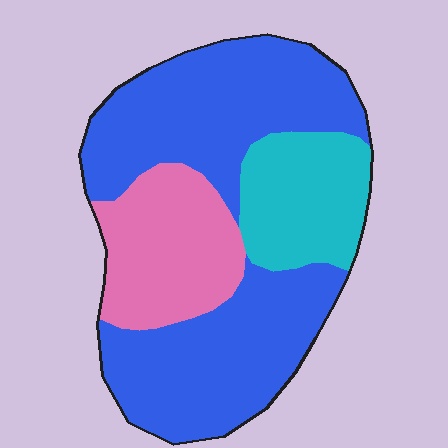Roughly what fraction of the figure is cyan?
Cyan takes up between a sixth and a third of the figure.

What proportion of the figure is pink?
Pink covers roughly 20% of the figure.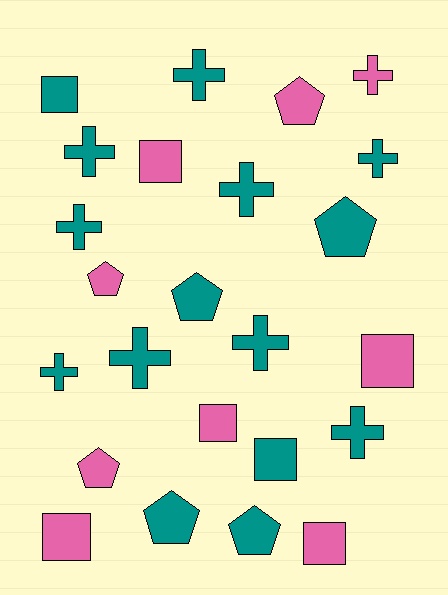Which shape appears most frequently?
Cross, with 10 objects.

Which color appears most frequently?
Teal, with 15 objects.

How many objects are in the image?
There are 24 objects.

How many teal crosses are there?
There are 9 teal crosses.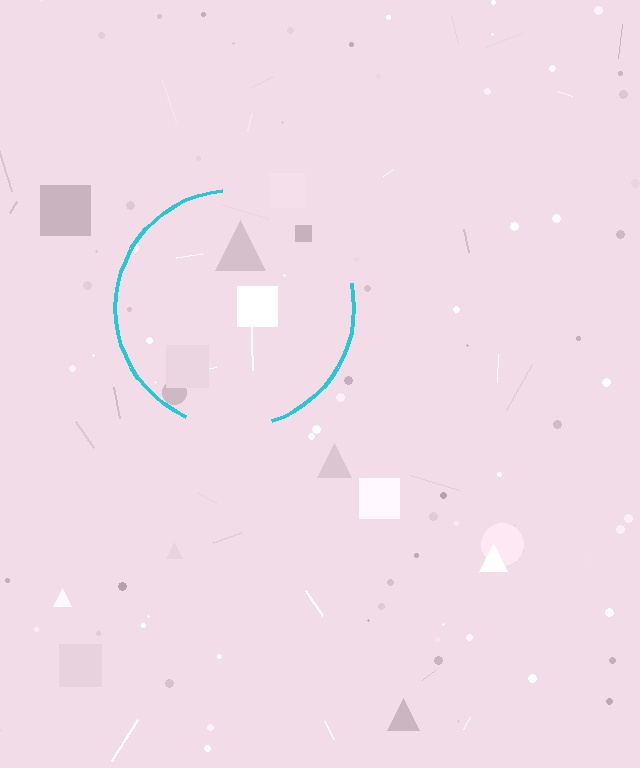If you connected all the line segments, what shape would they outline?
They would outline a circle.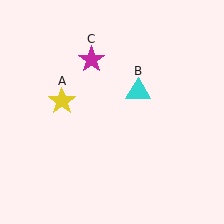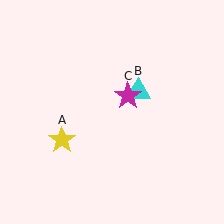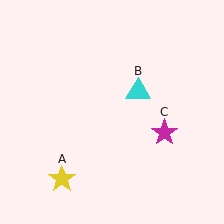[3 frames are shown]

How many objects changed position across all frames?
2 objects changed position: yellow star (object A), magenta star (object C).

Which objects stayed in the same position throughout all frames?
Cyan triangle (object B) remained stationary.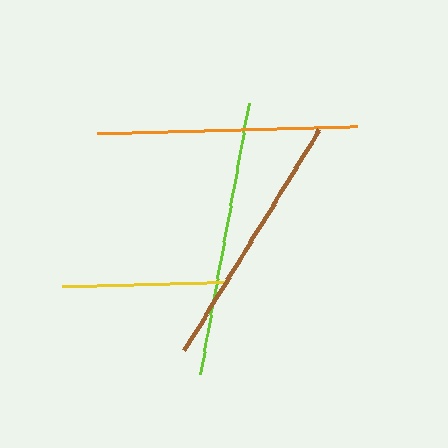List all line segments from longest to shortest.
From longest to shortest: lime, orange, brown, yellow.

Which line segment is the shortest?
The yellow line is the shortest at approximately 163 pixels.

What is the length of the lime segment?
The lime segment is approximately 275 pixels long.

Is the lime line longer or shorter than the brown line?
The lime line is longer than the brown line.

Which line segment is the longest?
The lime line is the longest at approximately 275 pixels.